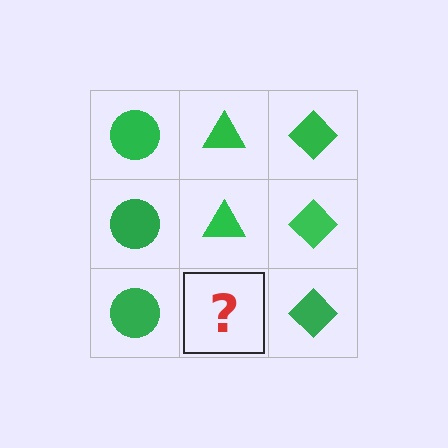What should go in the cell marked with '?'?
The missing cell should contain a green triangle.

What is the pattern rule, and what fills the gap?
The rule is that each column has a consistent shape. The gap should be filled with a green triangle.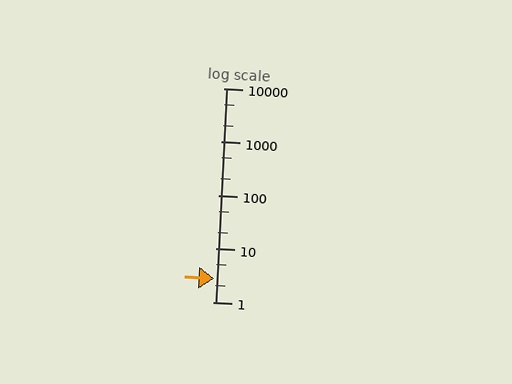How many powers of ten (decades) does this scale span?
The scale spans 4 decades, from 1 to 10000.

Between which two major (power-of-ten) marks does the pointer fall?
The pointer is between 1 and 10.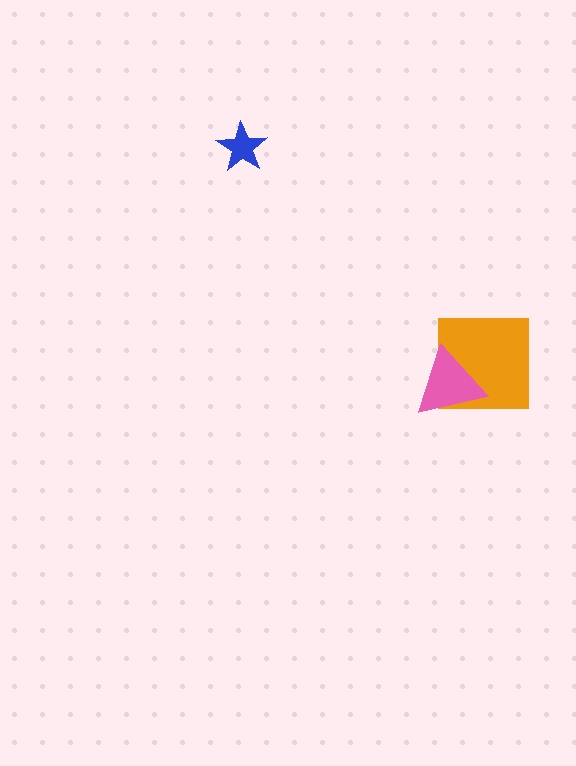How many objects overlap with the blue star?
0 objects overlap with the blue star.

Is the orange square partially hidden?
Yes, it is partially covered by another shape.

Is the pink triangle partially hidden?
No, no other shape covers it.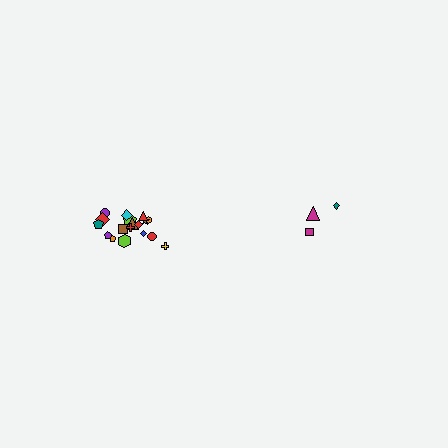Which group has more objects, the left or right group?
The left group.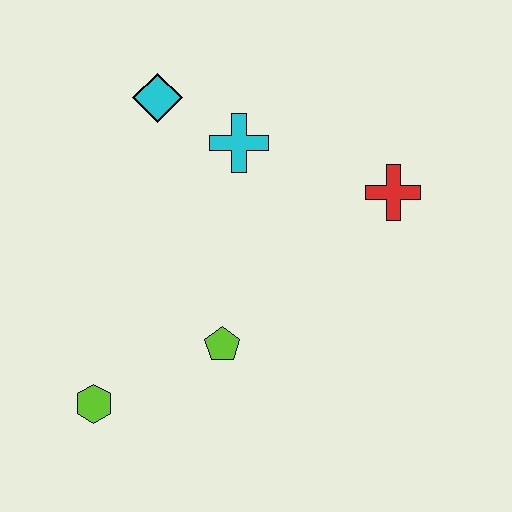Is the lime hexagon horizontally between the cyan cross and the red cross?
No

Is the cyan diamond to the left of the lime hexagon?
No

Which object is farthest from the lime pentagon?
The cyan diamond is farthest from the lime pentagon.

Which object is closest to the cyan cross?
The cyan diamond is closest to the cyan cross.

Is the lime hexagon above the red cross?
No